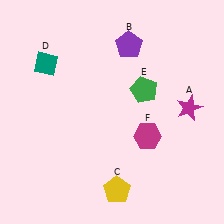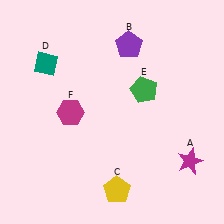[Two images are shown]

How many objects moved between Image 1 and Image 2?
2 objects moved between the two images.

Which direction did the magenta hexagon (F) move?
The magenta hexagon (F) moved left.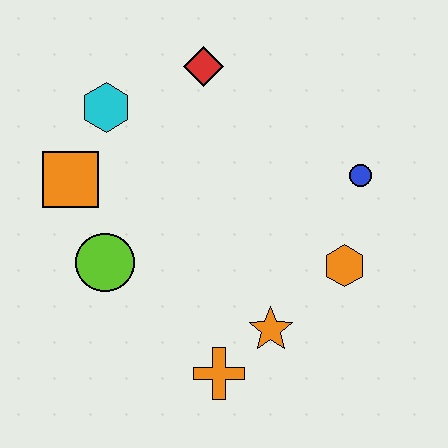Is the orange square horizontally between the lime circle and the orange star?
No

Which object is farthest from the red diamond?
The orange cross is farthest from the red diamond.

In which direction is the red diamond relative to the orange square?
The red diamond is to the right of the orange square.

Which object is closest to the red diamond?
The cyan hexagon is closest to the red diamond.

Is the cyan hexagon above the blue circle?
Yes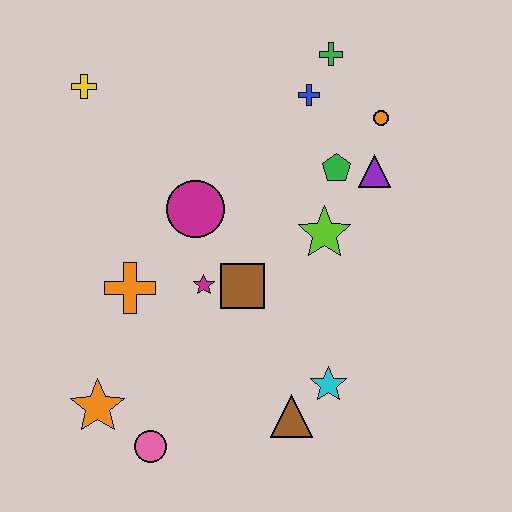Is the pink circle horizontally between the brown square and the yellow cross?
Yes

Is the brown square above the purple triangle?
No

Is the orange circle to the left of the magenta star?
No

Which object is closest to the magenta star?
The brown square is closest to the magenta star.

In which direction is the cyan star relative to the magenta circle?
The cyan star is below the magenta circle.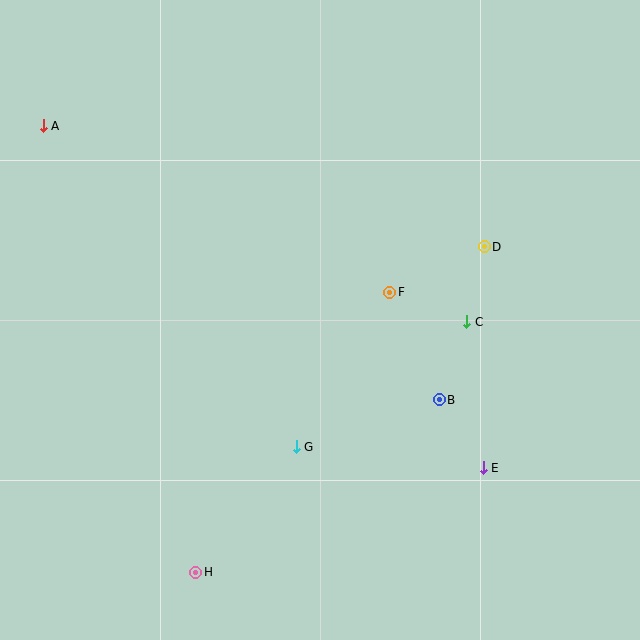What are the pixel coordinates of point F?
Point F is at (390, 292).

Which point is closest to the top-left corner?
Point A is closest to the top-left corner.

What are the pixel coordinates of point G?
Point G is at (296, 447).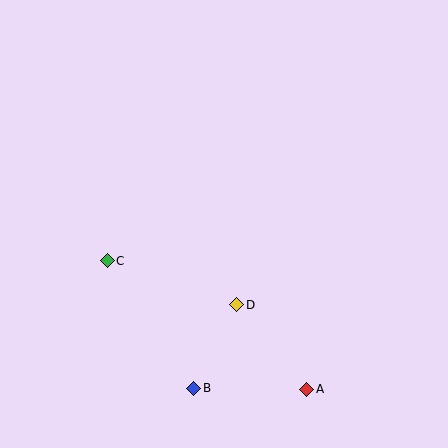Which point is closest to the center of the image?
Point D at (237, 305) is closest to the center.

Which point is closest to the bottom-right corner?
Point A is closest to the bottom-right corner.